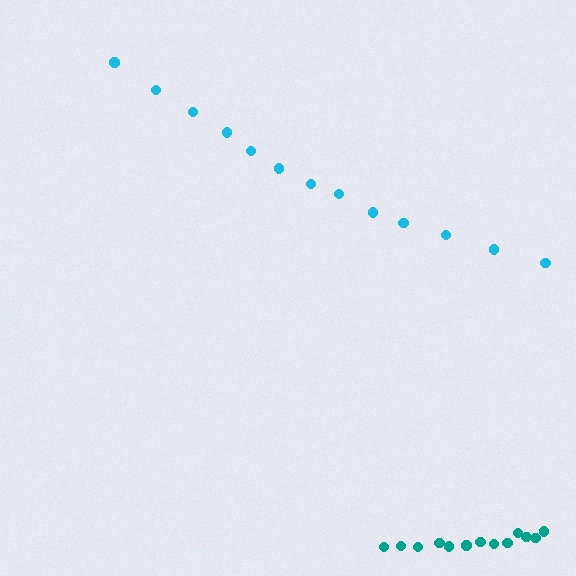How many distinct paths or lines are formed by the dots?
There are 2 distinct paths.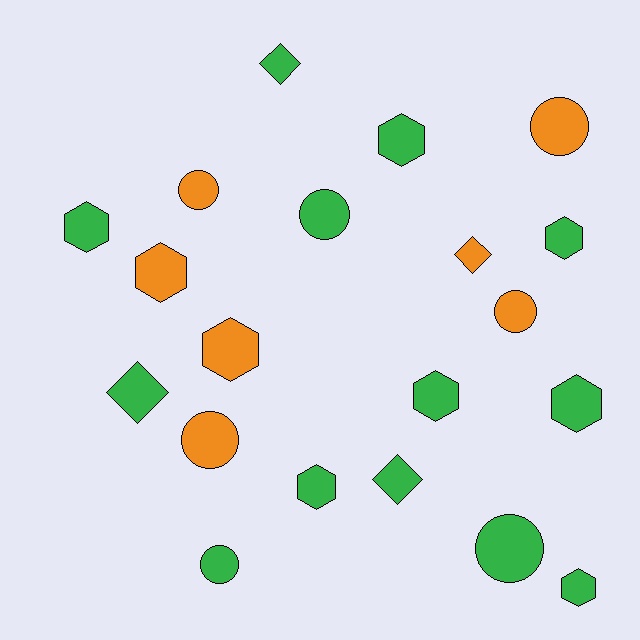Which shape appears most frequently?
Hexagon, with 9 objects.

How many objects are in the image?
There are 20 objects.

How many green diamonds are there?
There are 3 green diamonds.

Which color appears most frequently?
Green, with 13 objects.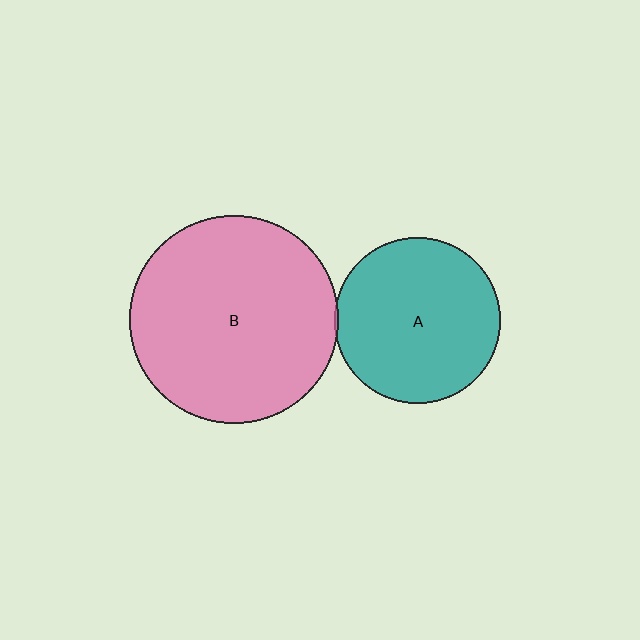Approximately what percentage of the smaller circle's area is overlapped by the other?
Approximately 5%.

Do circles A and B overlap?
Yes.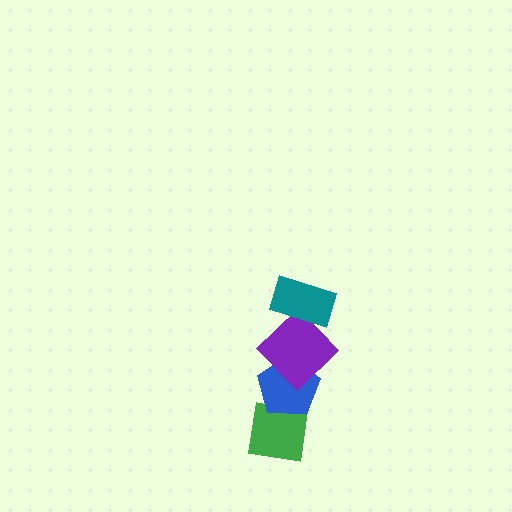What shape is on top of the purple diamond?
The teal rectangle is on top of the purple diamond.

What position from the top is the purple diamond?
The purple diamond is 2nd from the top.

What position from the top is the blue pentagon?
The blue pentagon is 3rd from the top.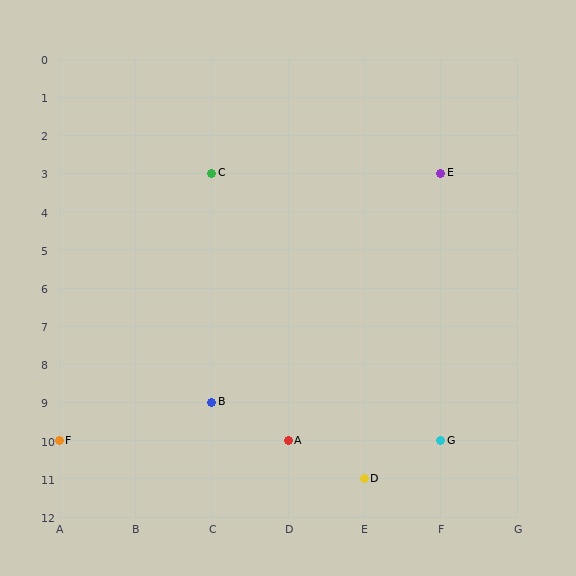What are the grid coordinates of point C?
Point C is at grid coordinates (C, 3).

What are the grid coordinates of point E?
Point E is at grid coordinates (F, 3).